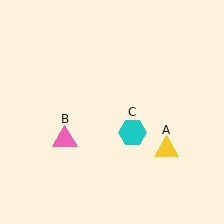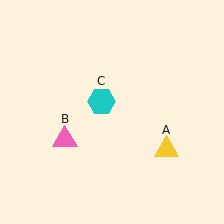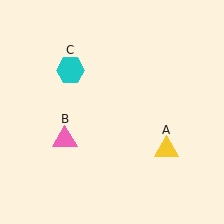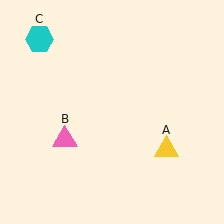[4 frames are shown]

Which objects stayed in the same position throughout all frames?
Yellow triangle (object A) and pink triangle (object B) remained stationary.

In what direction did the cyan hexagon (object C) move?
The cyan hexagon (object C) moved up and to the left.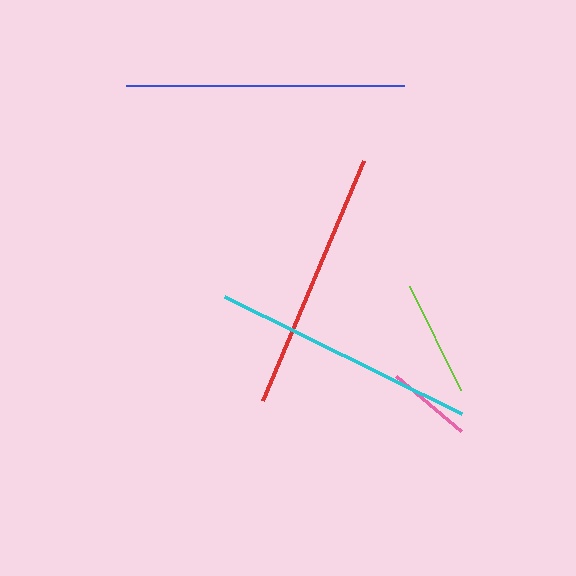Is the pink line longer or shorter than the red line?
The red line is longer than the pink line.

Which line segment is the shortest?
The pink line is the shortest at approximately 86 pixels.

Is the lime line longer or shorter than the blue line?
The blue line is longer than the lime line.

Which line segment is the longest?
The blue line is the longest at approximately 278 pixels.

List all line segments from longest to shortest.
From longest to shortest: blue, cyan, red, lime, pink.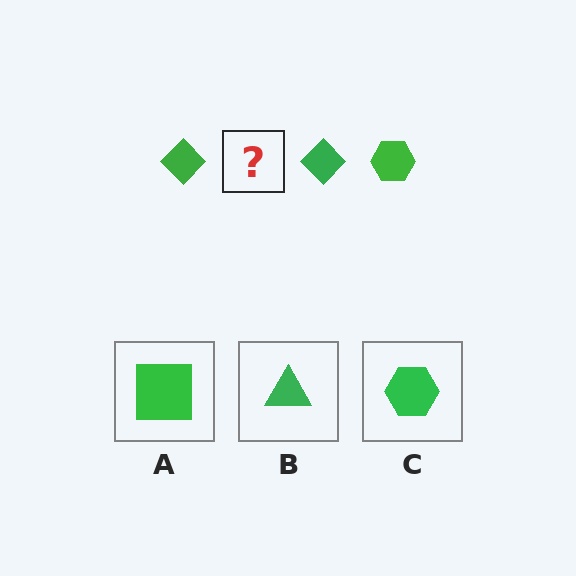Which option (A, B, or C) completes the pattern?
C.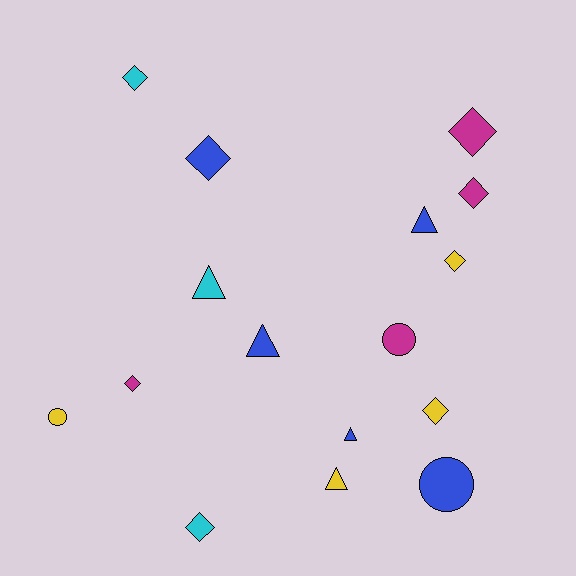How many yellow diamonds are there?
There are 2 yellow diamonds.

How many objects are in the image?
There are 16 objects.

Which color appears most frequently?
Blue, with 5 objects.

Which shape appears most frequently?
Diamond, with 8 objects.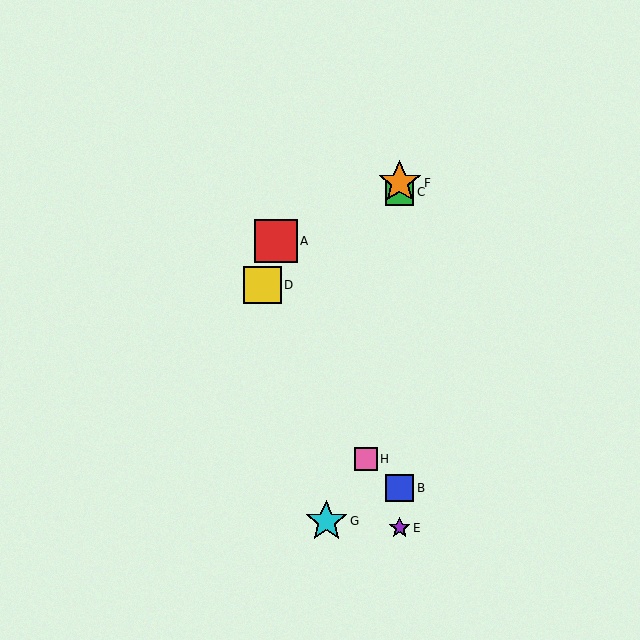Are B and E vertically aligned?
Yes, both are at x≈400.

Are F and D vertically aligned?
No, F is at x≈400 and D is at x≈263.